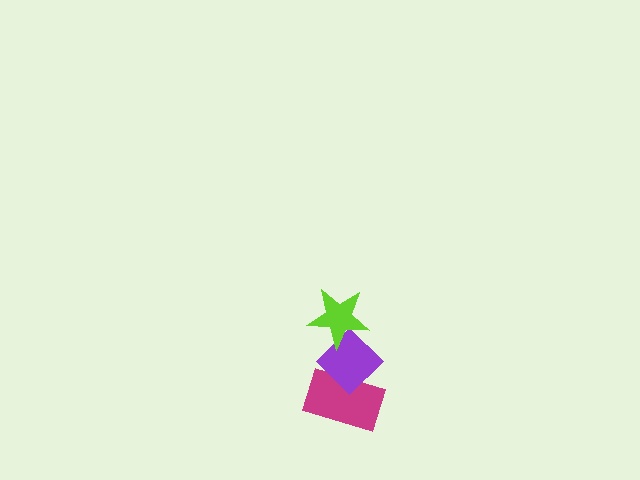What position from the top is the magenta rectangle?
The magenta rectangle is 3rd from the top.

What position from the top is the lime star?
The lime star is 1st from the top.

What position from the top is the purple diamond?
The purple diamond is 2nd from the top.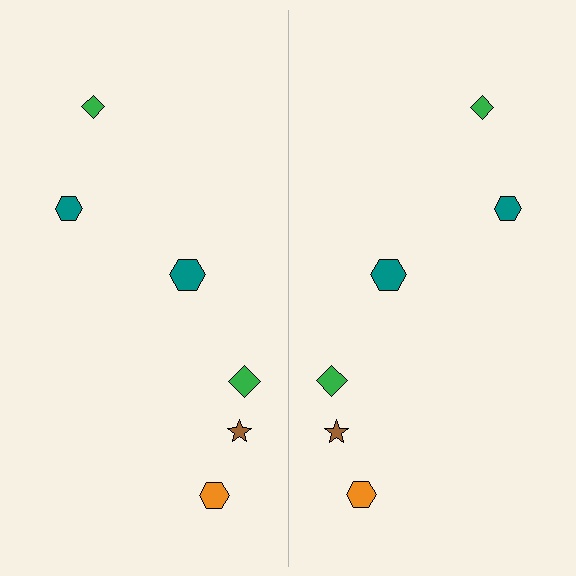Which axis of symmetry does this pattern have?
The pattern has a vertical axis of symmetry running through the center of the image.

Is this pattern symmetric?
Yes, this pattern has bilateral (reflection) symmetry.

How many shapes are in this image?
There are 12 shapes in this image.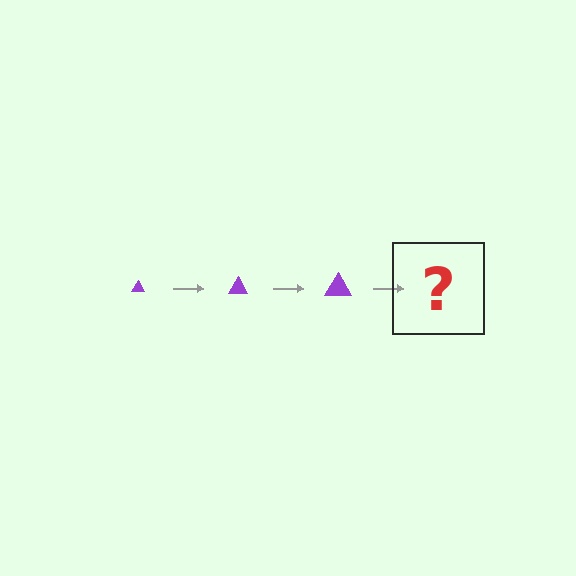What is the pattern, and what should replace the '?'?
The pattern is that the triangle gets progressively larger each step. The '?' should be a purple triangle, larger than the previous one.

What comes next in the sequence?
The next element should be a purple triangle, larger than the previous one.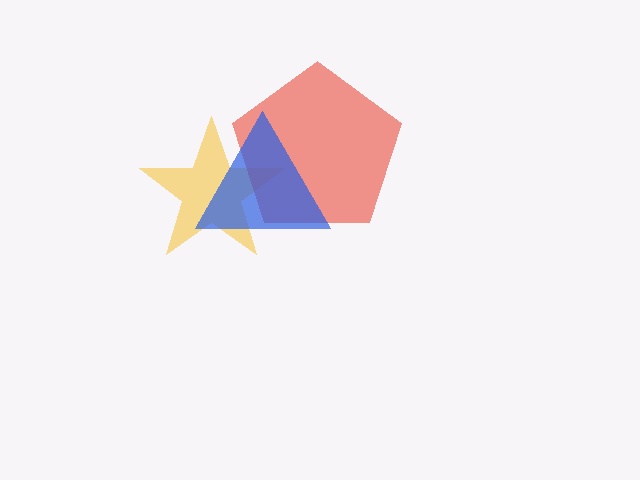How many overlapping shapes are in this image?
There are 3 overlapping shapes in the image.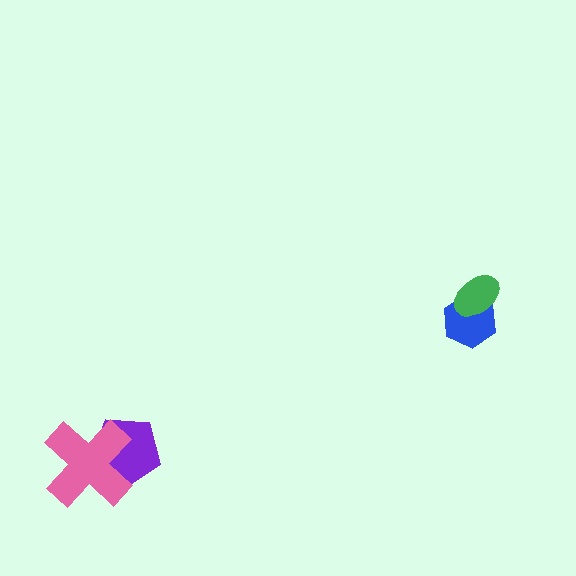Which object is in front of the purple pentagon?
The pink cross is in front of the purple pentagon.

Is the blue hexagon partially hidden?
Yes, it is partially covered by another shape.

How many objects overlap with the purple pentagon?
1 object overlaps with the purple pentagon.